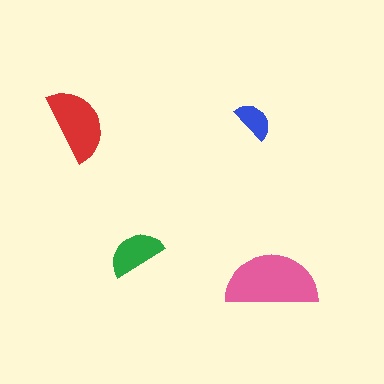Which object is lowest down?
The pink semicircle is bottommost.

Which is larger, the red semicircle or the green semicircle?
The red one.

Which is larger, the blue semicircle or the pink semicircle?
The pink one.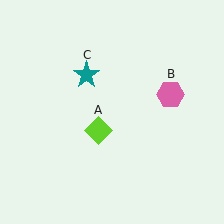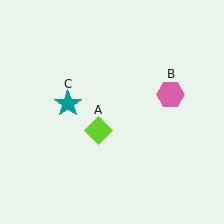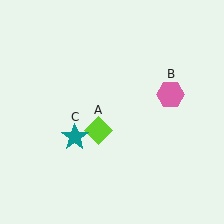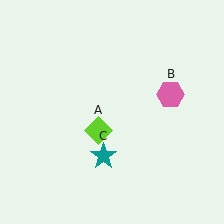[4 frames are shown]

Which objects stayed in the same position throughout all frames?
Lime diamond (object A) and pink hexagon (object B) remained stationary.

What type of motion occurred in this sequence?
The teal star (object C) rotated counterclockwise around the center of the scene.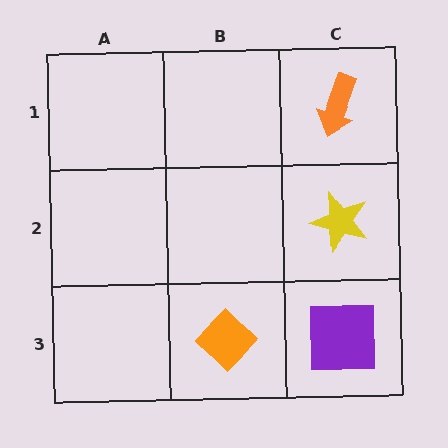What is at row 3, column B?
An orange diamond.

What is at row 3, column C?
A purple square.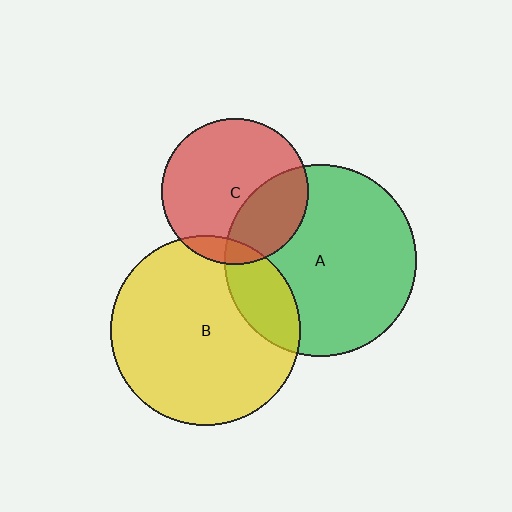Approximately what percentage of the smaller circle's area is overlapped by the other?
Approximately 20%.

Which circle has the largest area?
Circle A (green).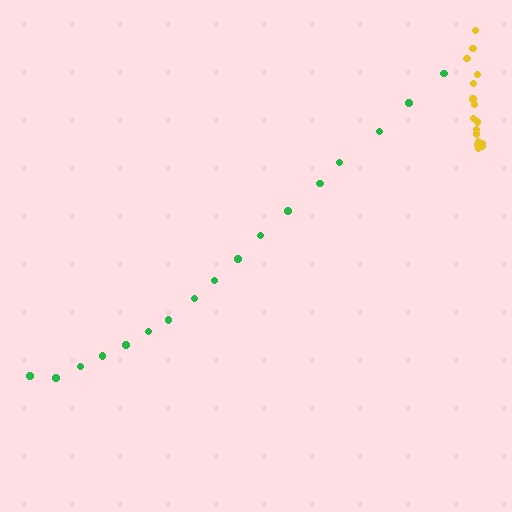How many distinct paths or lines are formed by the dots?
There are 2 distinct paths.